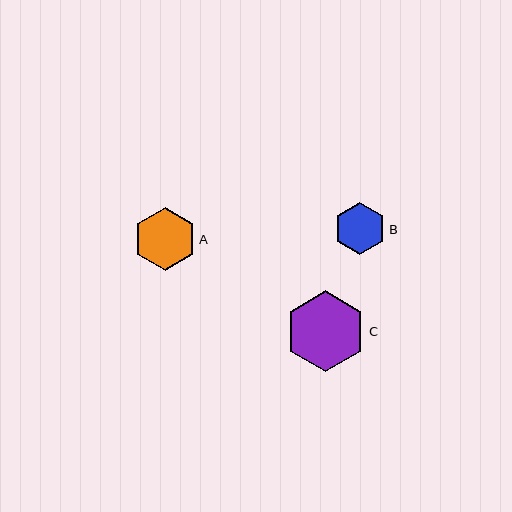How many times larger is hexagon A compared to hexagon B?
Hexagon A is approximately 1.2 times the size of hexagon B.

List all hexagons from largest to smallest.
From largest to smallest: C, A, B.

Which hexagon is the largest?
Hexagon C is the largest with a size of approximately 81 pixels.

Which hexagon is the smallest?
Hexagon B is the smallest with a size of approximately 52 pixels.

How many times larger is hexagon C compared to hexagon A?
Hexagon C is approximately 1.3 times the size of hexagon A.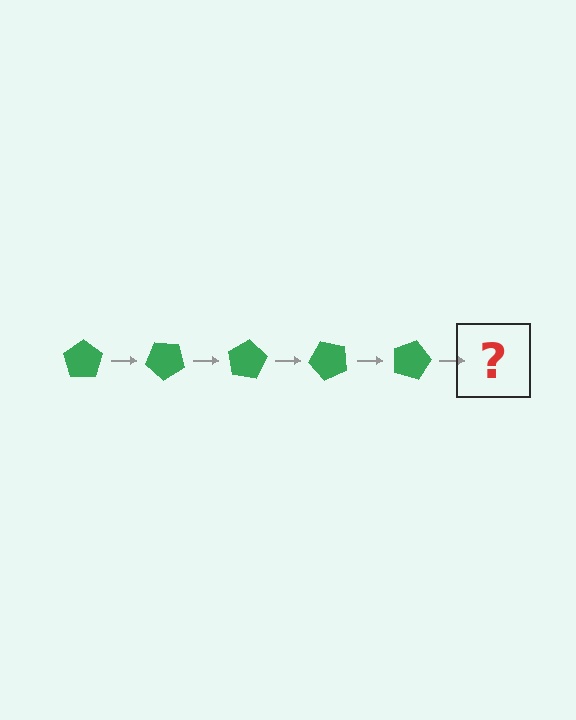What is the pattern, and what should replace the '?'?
The pattern is that the pentagon rotates 40 degrees each step. The '?' should be a green pentagon rotated 200 degrees.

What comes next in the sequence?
The next element should be a green pentagon rotated 200 degrees.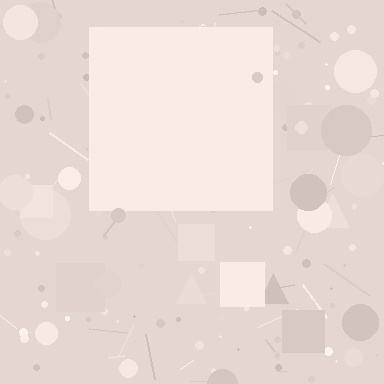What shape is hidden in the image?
A square is hidden in the image.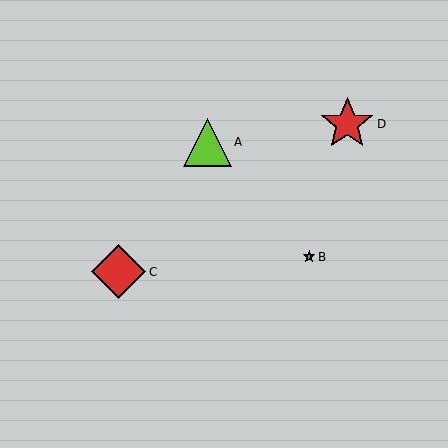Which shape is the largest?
The red diamond (labeled C) is the largest.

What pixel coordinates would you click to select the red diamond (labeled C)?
Click at (119, 272) to select the red diamond C.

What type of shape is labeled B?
Shape B is a green star.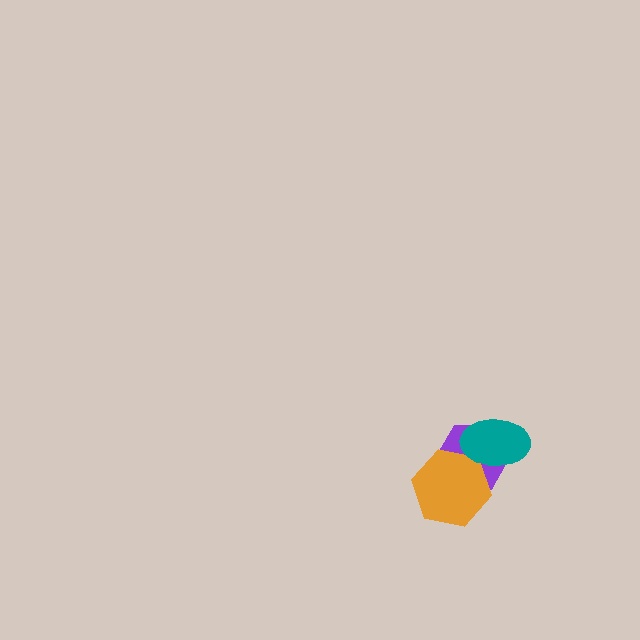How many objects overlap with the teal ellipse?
2 objects overlap with the teal ellipse.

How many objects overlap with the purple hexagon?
2 objects overlap with the purple hexagon.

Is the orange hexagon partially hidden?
Yes, it is partially covered by another shape.